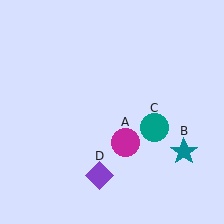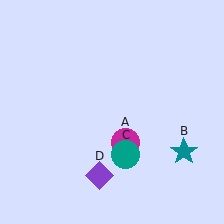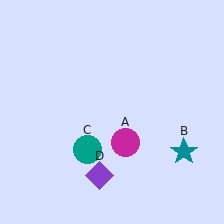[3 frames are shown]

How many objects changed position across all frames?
1 object changed position: teal circle (object C).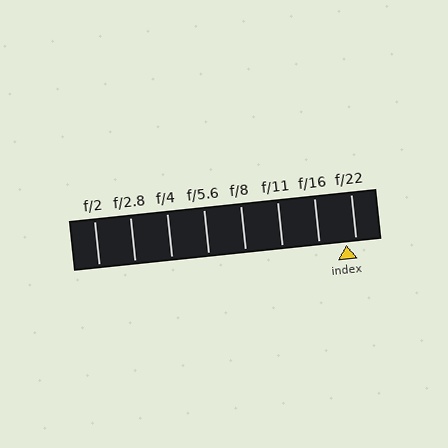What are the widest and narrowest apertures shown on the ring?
The widest aperture shown is f/2 and the narrowest is f/22.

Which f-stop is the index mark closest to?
The index mark is closest to f/22.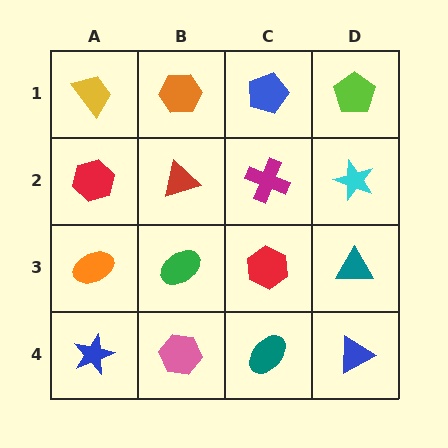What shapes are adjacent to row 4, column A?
An orange ellipse (row 3, column A), a pink hexagon (row 4, column B).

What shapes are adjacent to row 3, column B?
A red triangle (row 2, column B), a pink hexagon (row 4, column B), an orange ellipse (row 3, column A), a red hexagon (row 3, column C).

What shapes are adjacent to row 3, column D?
A cyan star (row 2, column D), a blue triangle (row 4, column D), a red hexagon (row 3, column C).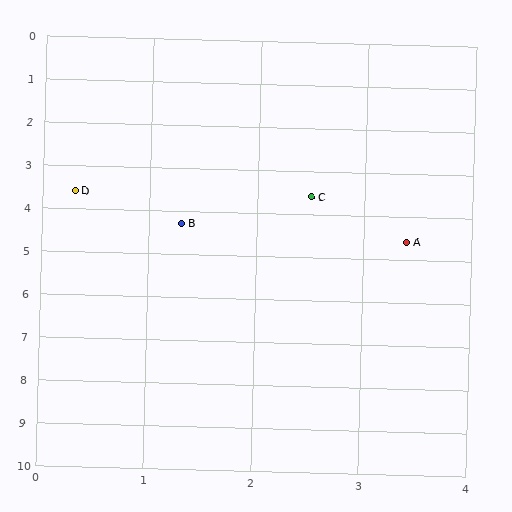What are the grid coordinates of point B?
Point B is at approximately (1.3, 4.3).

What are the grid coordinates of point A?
Point A is at approximately (3.4, 4.6).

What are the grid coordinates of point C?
Point C is at approximately (2.5, 3.6).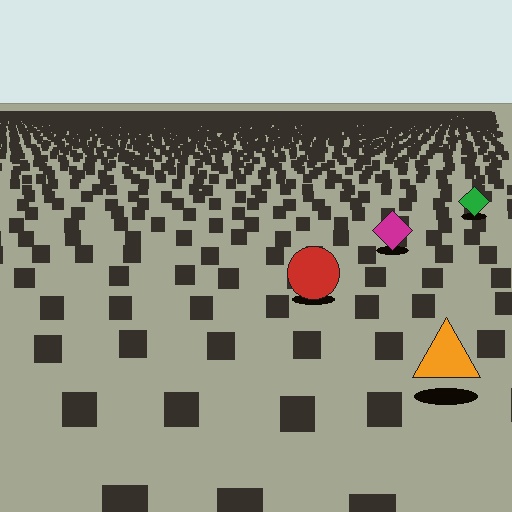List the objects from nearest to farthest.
From nearest to farthest: the orange triangle, the red circle, the magenta diamond, the green diamond.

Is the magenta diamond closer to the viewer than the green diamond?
Yes. The magenta diamond is closer — you can tell from the texture gradient: the ground texture is coarser near it.